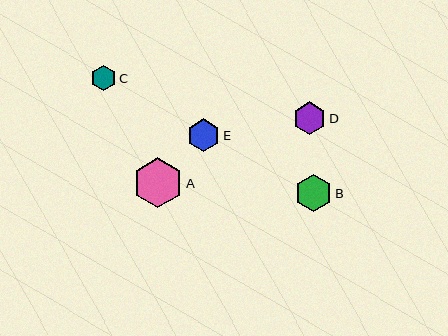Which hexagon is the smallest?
Hexagon C is the smallest with a size of approximately 25 pixels.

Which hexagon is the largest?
Hexagon A is the largest with a size of approximately 50 pixels.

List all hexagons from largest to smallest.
From largest to smallest: A, B, E, D, C.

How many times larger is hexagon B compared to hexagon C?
Hexagon B is approximately 1.5 times the size of hexagon C.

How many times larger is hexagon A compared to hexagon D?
Hexagon A is approximately 1.5 times the size of hexagon D.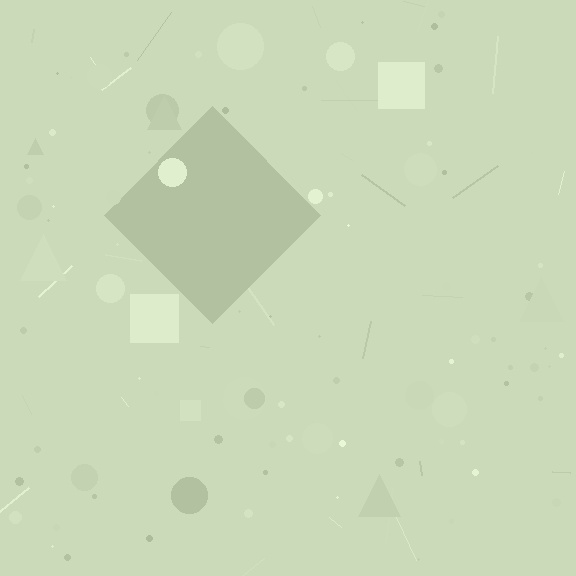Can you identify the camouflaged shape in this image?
The camouflaged shape is a diamond.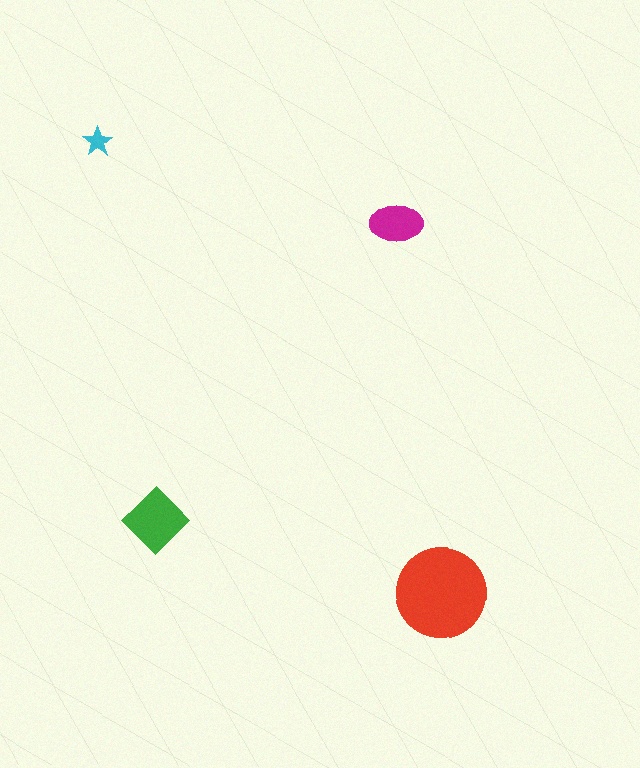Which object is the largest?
The red circle.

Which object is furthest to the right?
The red circle is rightmost.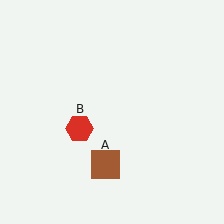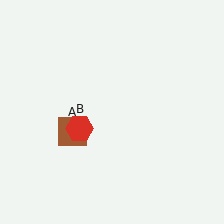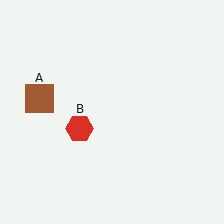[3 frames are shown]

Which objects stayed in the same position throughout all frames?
Red hexagon (object B) remained stationary.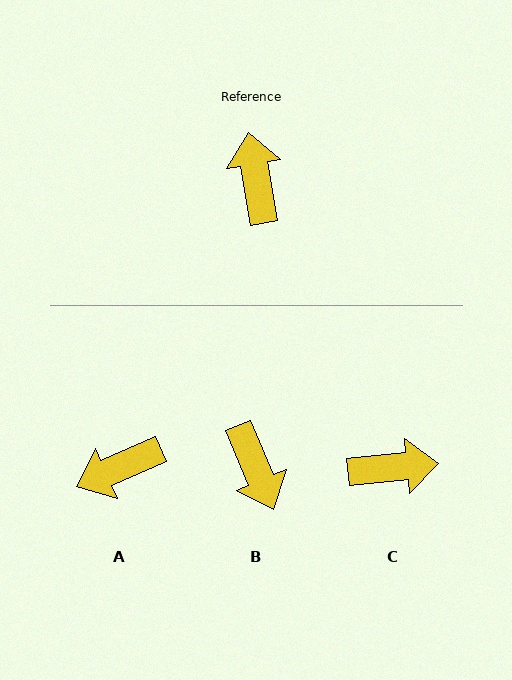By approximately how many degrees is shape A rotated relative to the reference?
Approximately 104 degrees counter-clockwise.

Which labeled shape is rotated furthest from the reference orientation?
B, about 167 degrees away.